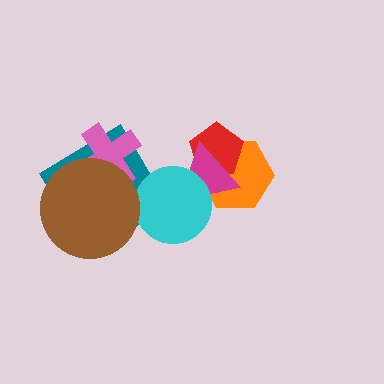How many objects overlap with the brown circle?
2 objects overlap with the brown circle.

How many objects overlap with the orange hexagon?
2 objects overlap with the orange hexagon.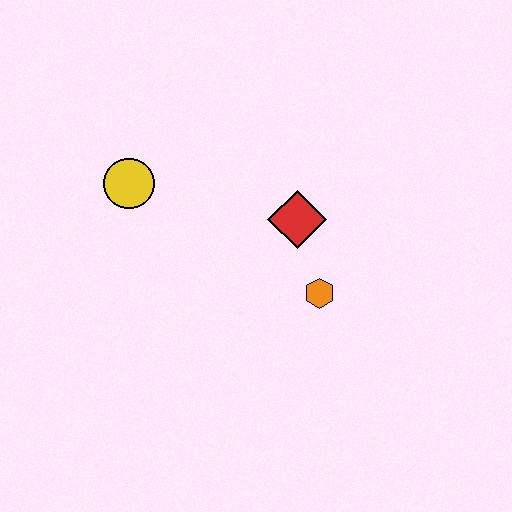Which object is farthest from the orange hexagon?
The yellow circle is farthest from the orange hexagon.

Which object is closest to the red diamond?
The orange hexagon is closest to the red diamond.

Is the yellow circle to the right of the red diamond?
No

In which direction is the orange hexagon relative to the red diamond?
The orange hexagon is below the red diamond.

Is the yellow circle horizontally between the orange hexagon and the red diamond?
No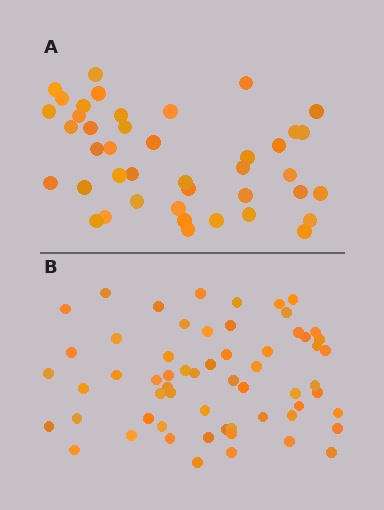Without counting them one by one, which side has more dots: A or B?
Region B (the bottom region) has more dots.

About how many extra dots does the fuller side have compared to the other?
Region B has approximately 20 more dots than region A.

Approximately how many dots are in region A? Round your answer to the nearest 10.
About 40 dots. (The exact count is 42, which rounds to 40.)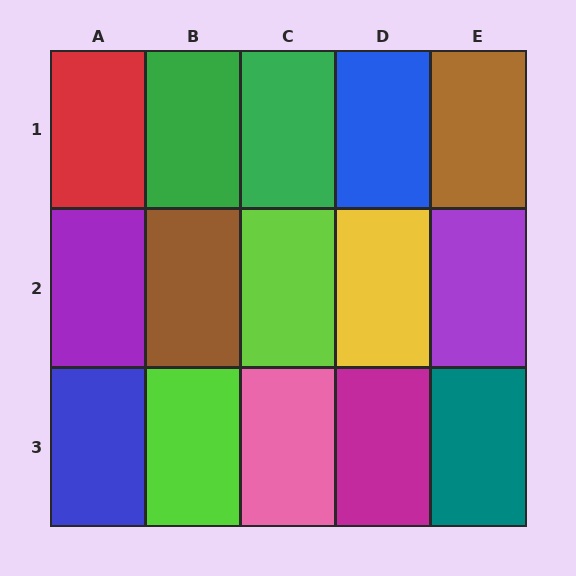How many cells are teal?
1 cell is teal.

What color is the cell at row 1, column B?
Green.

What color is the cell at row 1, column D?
Blue.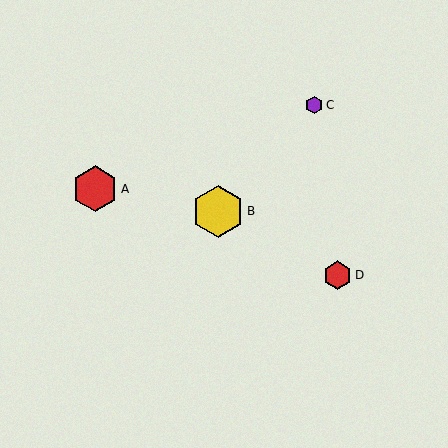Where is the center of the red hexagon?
The center of the red hexagon is at (95, 189).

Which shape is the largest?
The yellow hexagon (labeled B) is the largest.